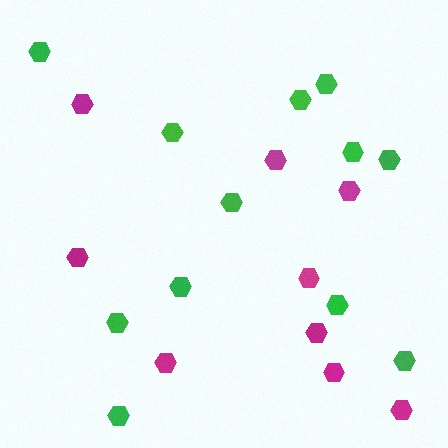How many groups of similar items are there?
There are 2 groups: one group of green hexagons (12) and one group of magenta hexagons (9).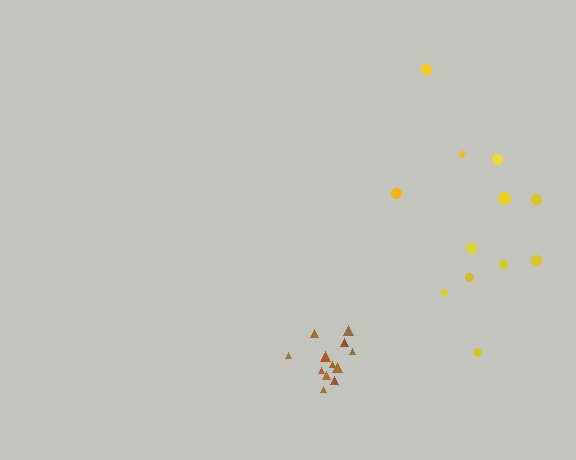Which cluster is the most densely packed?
Brown.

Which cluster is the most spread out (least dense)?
Yellow.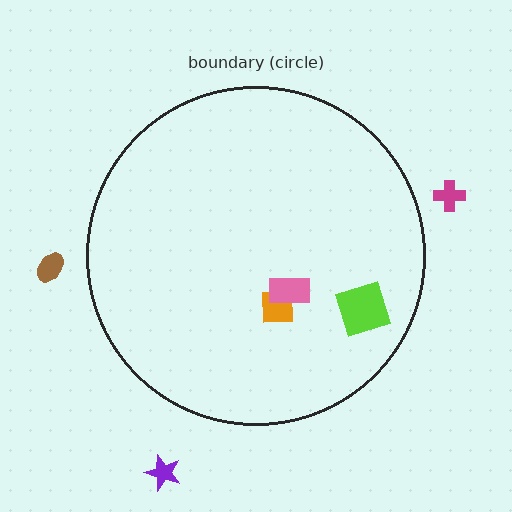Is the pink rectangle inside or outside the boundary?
Inside.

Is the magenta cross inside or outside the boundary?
Outside.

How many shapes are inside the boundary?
3 inside, 3 outside.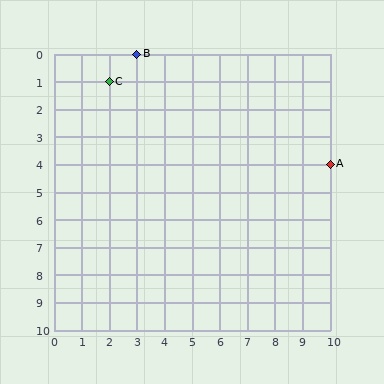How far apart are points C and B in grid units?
Points C and B are 1 column and 1 row apart (about 1.4 grid units diagonally).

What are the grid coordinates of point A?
Point A is at grid coordinates (10, 4).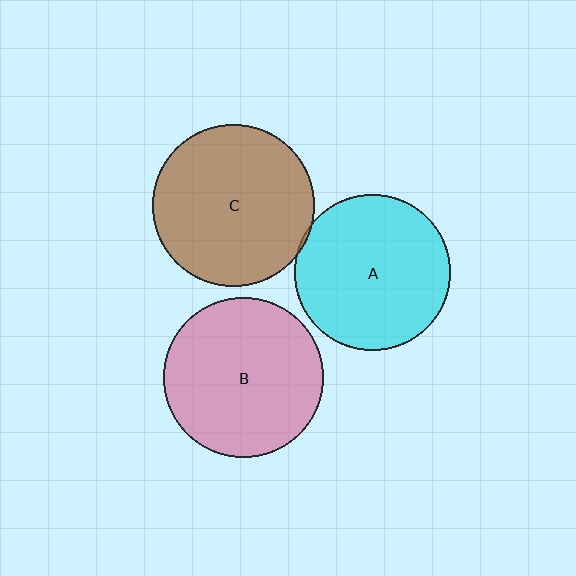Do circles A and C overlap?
Yes.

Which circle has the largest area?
Circle C (brown).